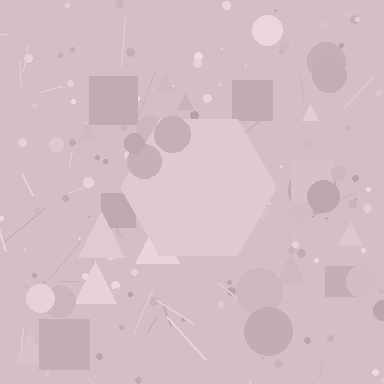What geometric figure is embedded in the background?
A hexagon is embedded in the background.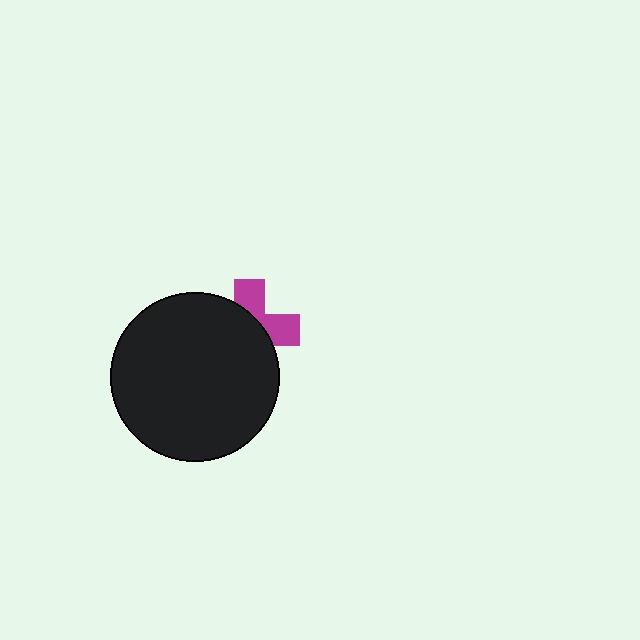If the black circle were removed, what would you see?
You would see the complete magenta cross.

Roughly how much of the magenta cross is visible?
A small part of it is visible (roughly 39%).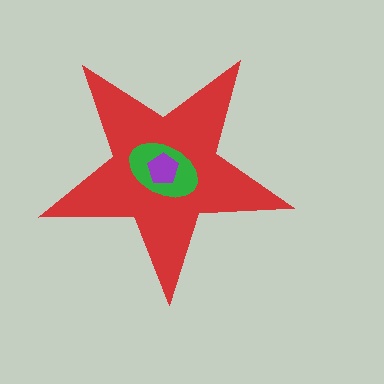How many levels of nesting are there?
3.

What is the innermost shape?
The purple pentagon.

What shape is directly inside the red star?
The green ellipse.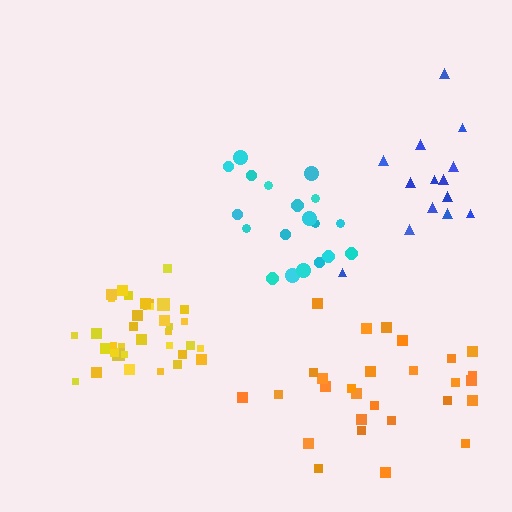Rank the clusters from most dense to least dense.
yellow, cyan, orange, blue.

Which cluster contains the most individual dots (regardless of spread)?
Yellow (35).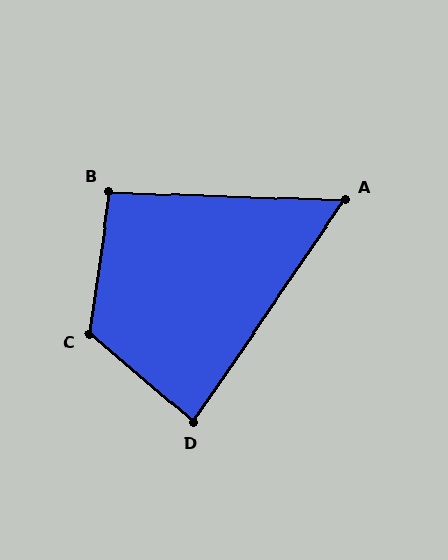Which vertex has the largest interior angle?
C, at approximately 122 degrees.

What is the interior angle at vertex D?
Approximately 84 degrees (acute).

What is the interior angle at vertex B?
Approximately 96 degrees (obtuse).